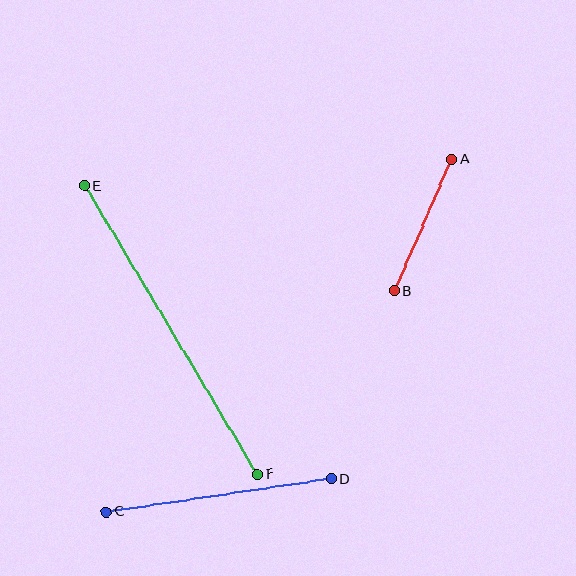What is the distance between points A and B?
The distance is approximately 144 pixels.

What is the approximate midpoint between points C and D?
The midpoint is at approximately (219, 495) pixels.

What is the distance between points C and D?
The distance is approximately 227 pixels.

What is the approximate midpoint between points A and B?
The midpoint is at approximately (423, 225) pixels.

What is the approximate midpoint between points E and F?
The midpoint is at approximately (171, 330) pixels.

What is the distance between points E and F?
The distance is approximately 336 pixels.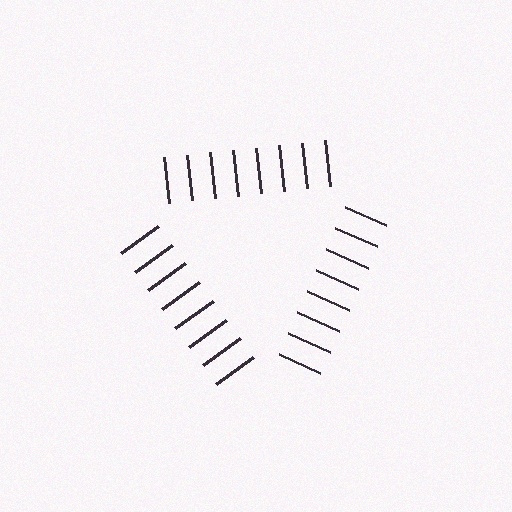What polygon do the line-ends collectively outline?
An illusory triangle — the line segments terminate on its edges but no continuous stroke is drawn.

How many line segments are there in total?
24 — 8 along each of the 3 edges.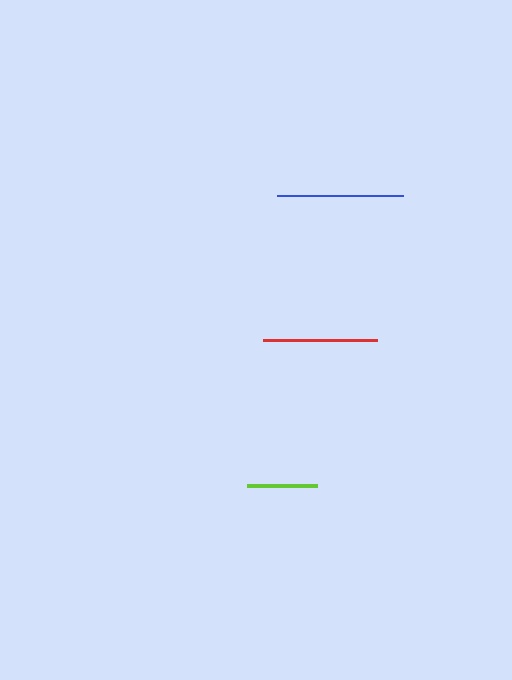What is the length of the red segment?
The red segment is approximately 114 pixels long.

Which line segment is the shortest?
The lime line is the shortest at approximately 69 pixels.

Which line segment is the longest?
The blue line is the longest at approximately 126 pixels.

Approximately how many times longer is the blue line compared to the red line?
The blue line is approximately 1.1 times the length of the red line.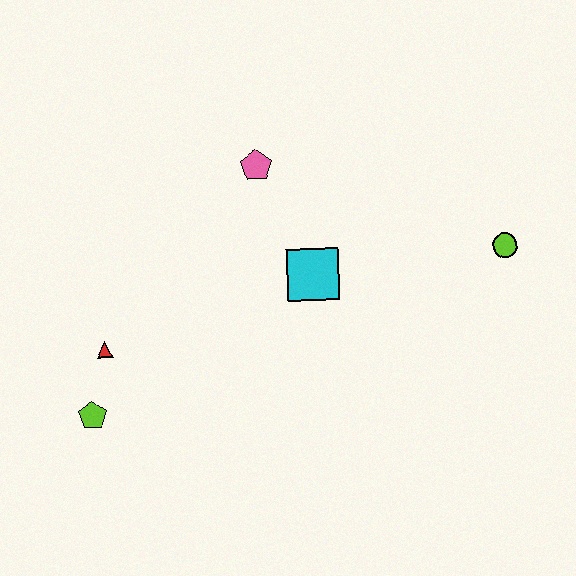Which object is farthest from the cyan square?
The lime pentagon is farthest from the cyan square.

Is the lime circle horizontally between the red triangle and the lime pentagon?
No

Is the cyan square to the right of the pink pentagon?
Yes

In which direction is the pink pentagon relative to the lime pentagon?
The pink pentagon is above the lime pentagon.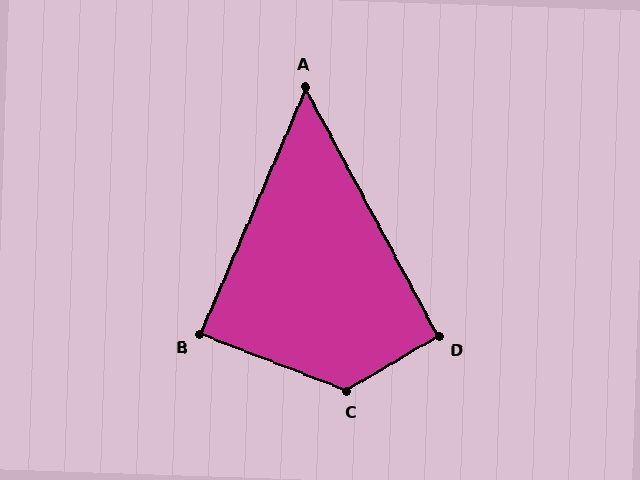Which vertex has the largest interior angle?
C, at approximately 129 degrees.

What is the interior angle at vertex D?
Approximately 92 degrees (approximately right).